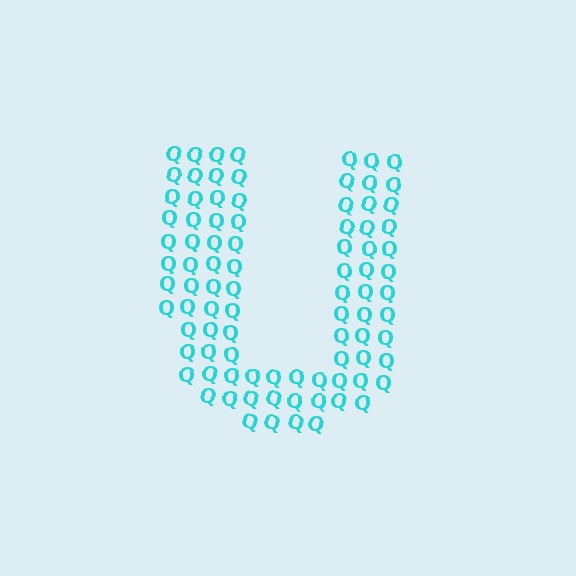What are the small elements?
The small elements are letter Q's.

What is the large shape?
The large shape is the letter U.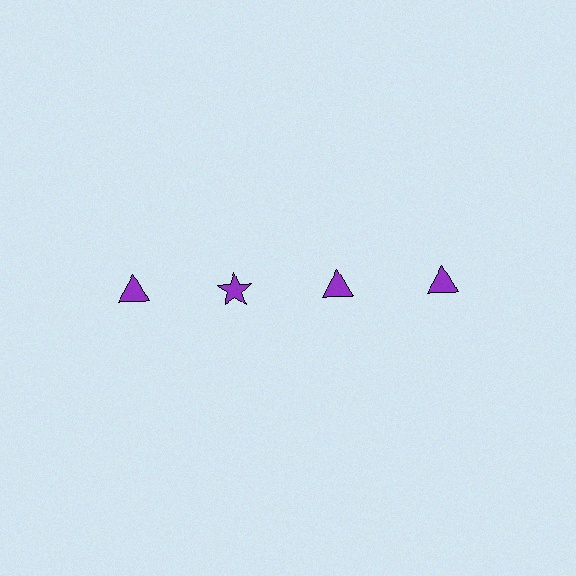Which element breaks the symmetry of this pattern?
The purple star in the top row, second from left column breaks the symmetry. All other shapes are purple triangles.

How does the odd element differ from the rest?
It has a different shape: star instead of triangle.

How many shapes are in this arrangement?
There are 4 shapes arranged in a grid pattern.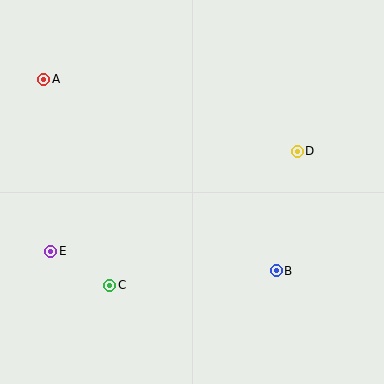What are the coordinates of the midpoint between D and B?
The midpoint between D and B is at (287, 211).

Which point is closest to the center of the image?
Point D at (297, 151) is closest to the center.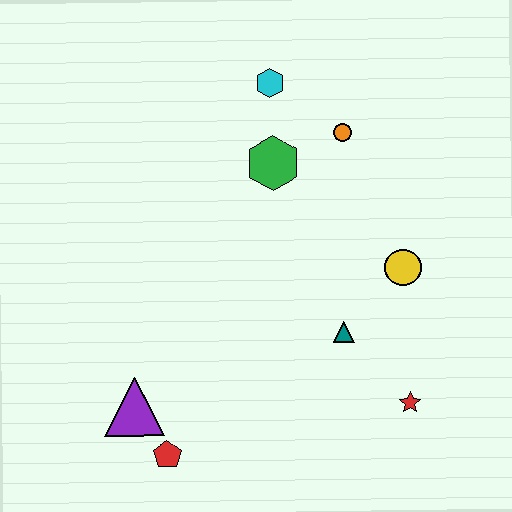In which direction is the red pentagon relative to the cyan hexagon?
The red pentagon is below the cyan hexagon.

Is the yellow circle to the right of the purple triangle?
Yes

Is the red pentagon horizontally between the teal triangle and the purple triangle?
Yes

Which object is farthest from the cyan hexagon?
The red pentagon is farthest from the cyan hexagon.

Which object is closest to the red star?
The teal triangle is closest to the red star.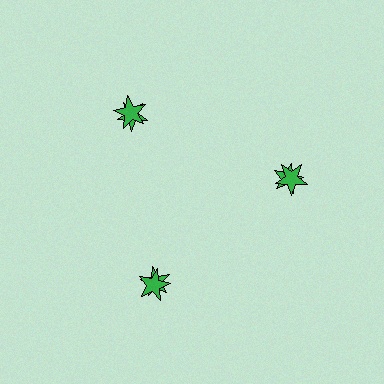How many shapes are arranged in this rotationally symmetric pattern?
There are 6 shapes, arranged in 3 groups of 2.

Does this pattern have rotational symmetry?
Yes, this pattern has 3-fold rotational symmetry. It looks the same after rotating 120 degrees around the center.